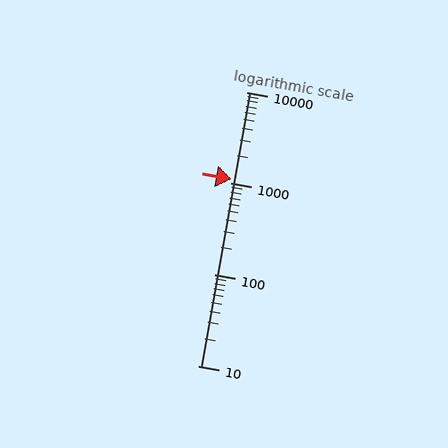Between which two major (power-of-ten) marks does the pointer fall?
The pointer is between 1000 and 10000.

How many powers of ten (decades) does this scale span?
The scale spans 3 decades, from 10 to 10000.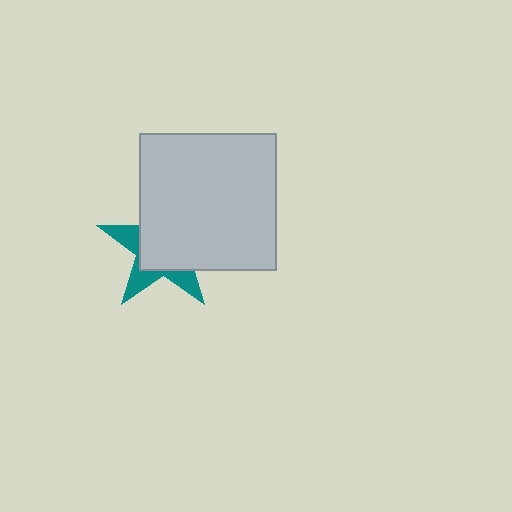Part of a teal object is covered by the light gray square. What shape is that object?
It is a star.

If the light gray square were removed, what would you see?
You would see the complete teal star.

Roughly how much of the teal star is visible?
A small part of it is visible (roughly 35%).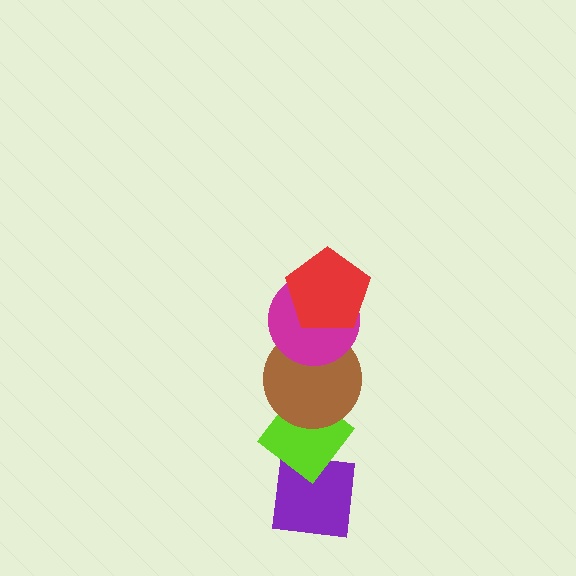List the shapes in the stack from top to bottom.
From top to bottom: the red pentagon, the magenta circle, the brown circle, the lime diamond, the purple square.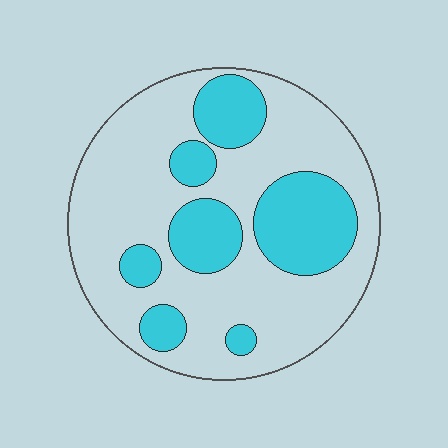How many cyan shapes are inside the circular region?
7.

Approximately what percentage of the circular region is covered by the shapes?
Approximately 30%.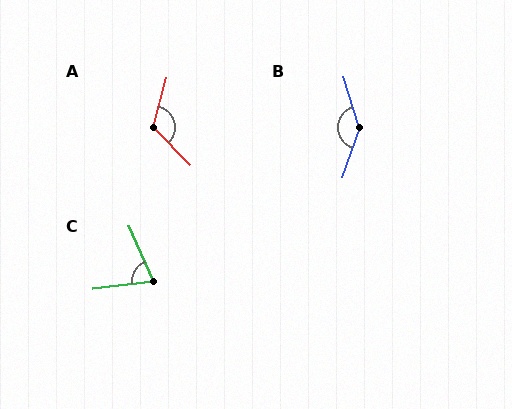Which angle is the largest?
B, at approximately 143 degrees.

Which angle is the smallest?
C, at approximately 73 degrees.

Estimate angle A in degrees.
Approximately 120 degrees.